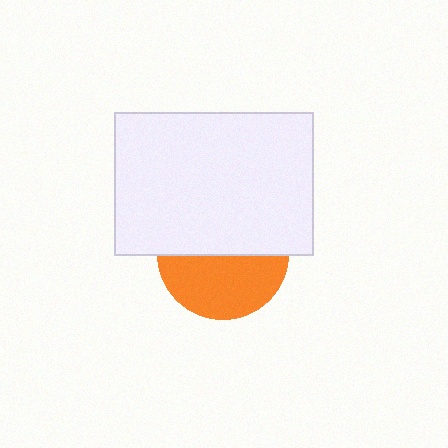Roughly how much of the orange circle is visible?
About half of it is visible (roughly 48%).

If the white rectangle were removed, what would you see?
You would see the complete orange circle.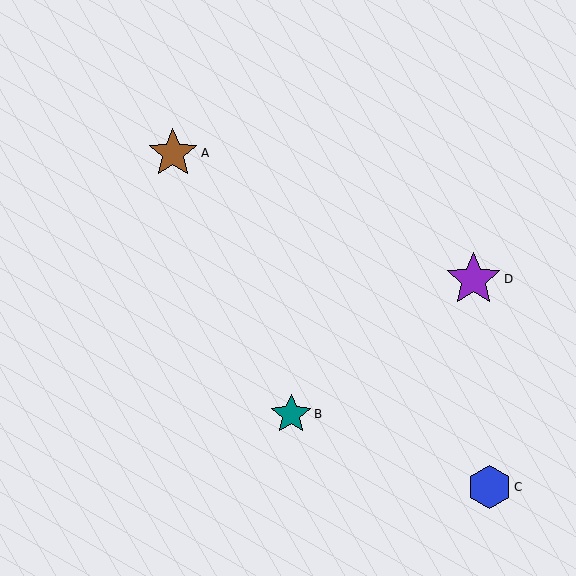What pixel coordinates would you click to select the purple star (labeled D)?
Click at (474, 279) to select the purple star D.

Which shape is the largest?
The purple star (labeled D) is the largest.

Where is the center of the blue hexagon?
The center of the blue hexagon is at (489, 487).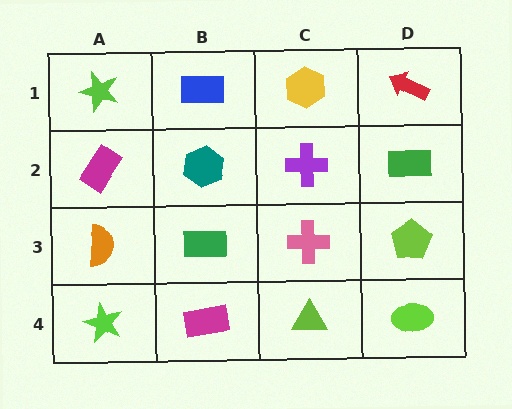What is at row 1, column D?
A red arrow.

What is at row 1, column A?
A lime star.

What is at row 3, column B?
A green rectangle.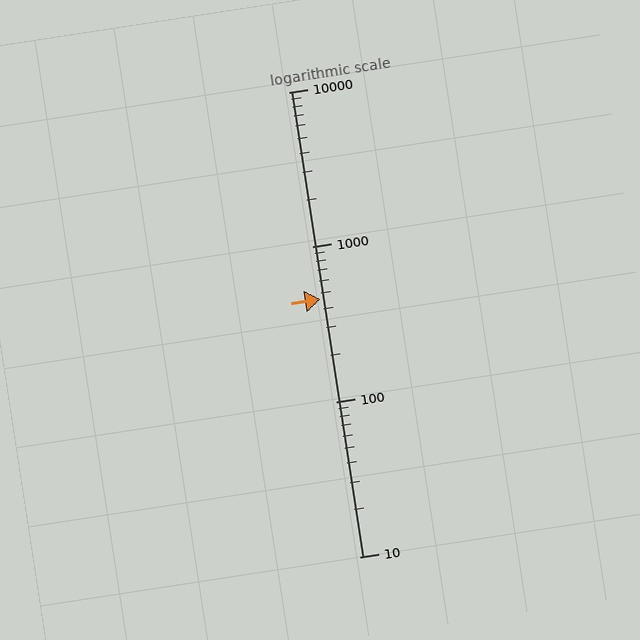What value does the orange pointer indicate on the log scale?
The pointer indicates approximately 460.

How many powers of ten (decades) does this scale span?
The scale spans 3 decades, from 10 to 10000.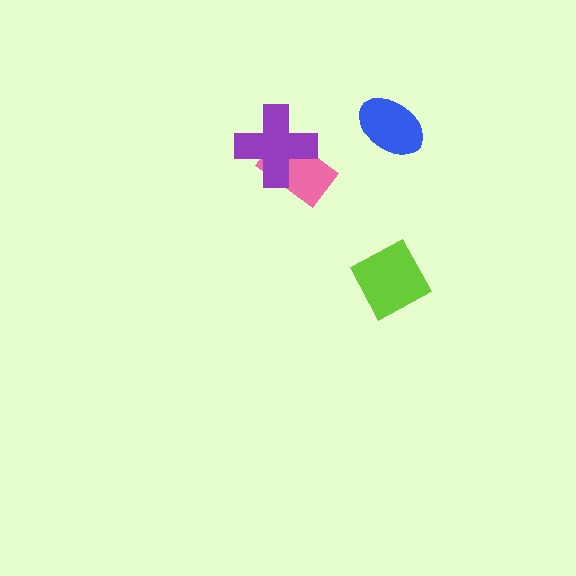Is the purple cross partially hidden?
No, no other shape covers it.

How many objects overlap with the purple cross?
1 object overlaps with the purple cross.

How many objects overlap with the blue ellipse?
0 objects overlap with the blue ellipse.